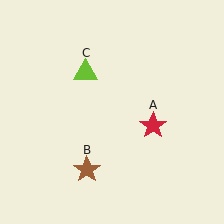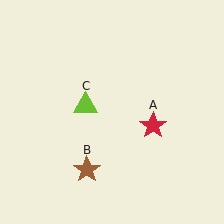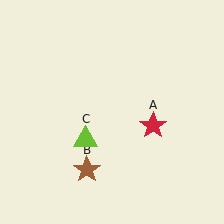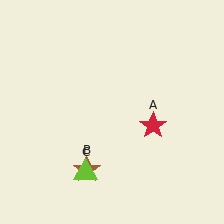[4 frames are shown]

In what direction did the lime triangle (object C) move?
The lime triangle (object C) moved down.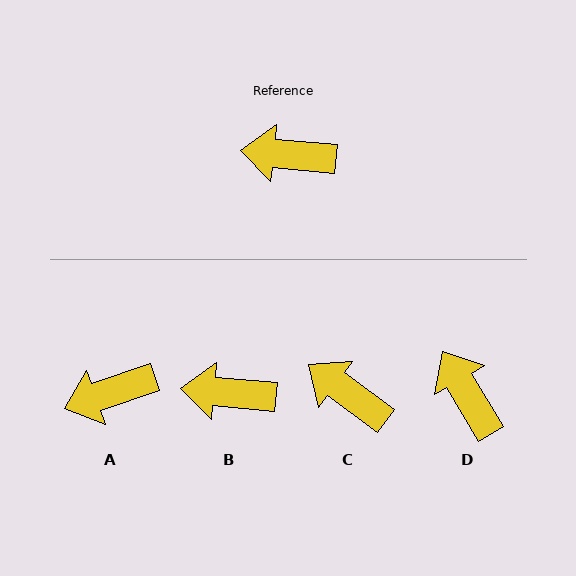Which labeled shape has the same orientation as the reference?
B.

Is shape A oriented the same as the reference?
No, it is off by about 24 degrees.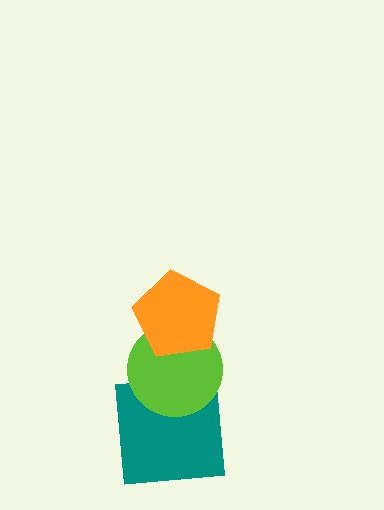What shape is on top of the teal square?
The lime circle is on top of the teal square.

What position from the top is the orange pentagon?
The orange pentagon is 1st from the top.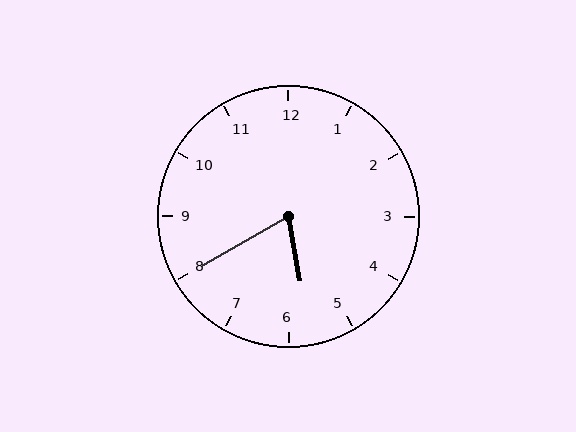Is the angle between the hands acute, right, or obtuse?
It is acute.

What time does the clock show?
5:40.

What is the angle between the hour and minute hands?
Approximately 70 degrees.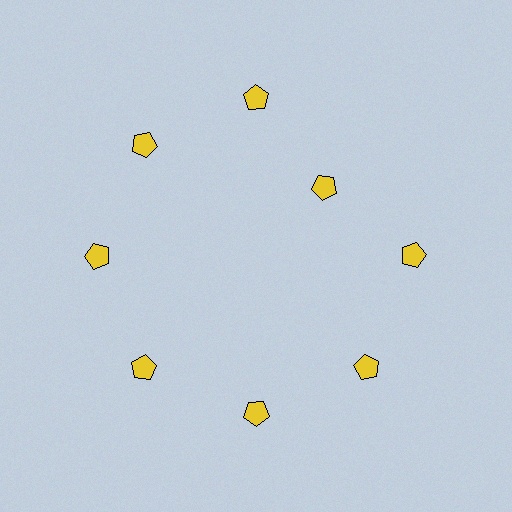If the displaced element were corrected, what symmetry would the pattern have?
It would have 8-fold rotational symmetry — the pattern would map onto itself every 45 degrees.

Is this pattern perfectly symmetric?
No. The 8 yellow pentagons are arranged in a ring, but one element near the 2 o'clock position is pulled inward toward the center, breaking the 8-fold rotational symmetry.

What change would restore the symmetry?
The symmetry would be restored by moving it outward, back onto the ring so that all 8 pentagons sit at equal angles and equal distance from the center.